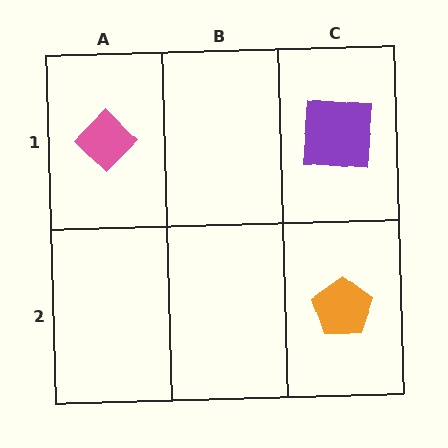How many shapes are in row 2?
1 shape.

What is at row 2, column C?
An orange pentagon.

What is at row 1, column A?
A pink diamond.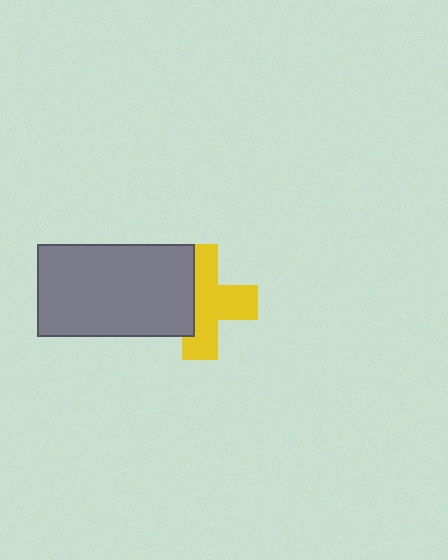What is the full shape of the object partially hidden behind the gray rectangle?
The partially hidden object is a yellow cross.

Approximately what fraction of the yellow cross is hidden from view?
Roughly 39% of the yellow cross is hidden behind the gray rectangle.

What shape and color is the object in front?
The object in front is a gray rectangle.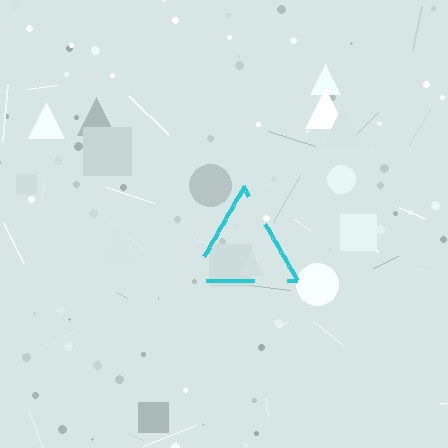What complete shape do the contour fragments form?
The contour fragments form a triangle.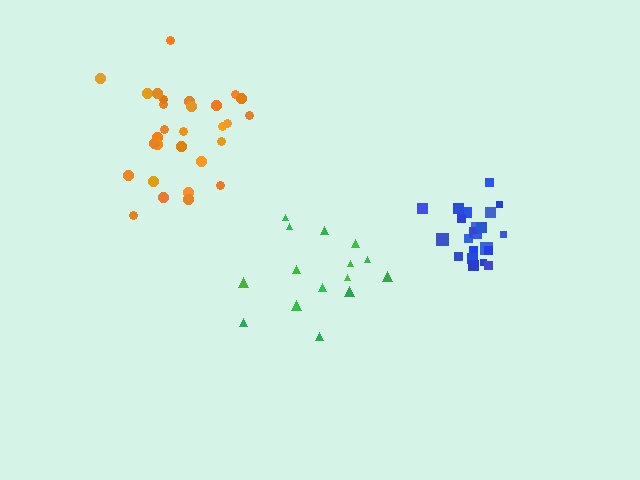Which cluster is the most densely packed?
Blue.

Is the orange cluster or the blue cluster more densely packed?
Blue.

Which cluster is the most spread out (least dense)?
Green.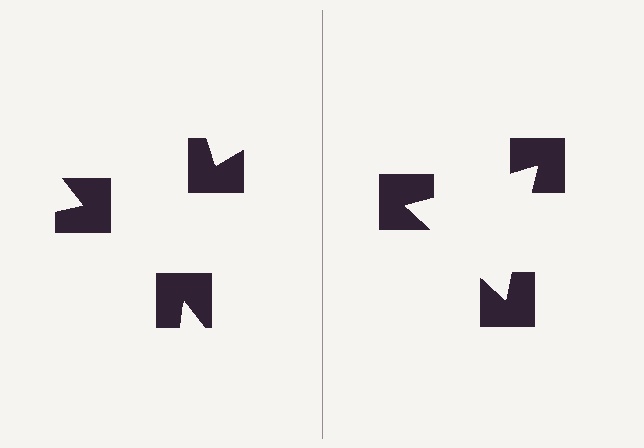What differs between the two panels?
The notched squares are positioned identically on both sides; only the wedge orientations differ. On the right they align to a triangle; on the left they are misaligned.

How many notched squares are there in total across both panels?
6 — 3 on each side.